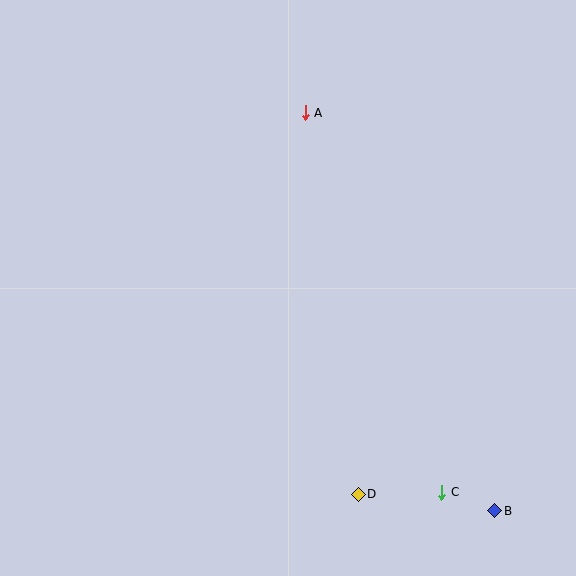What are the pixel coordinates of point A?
Point A is at (305, 113).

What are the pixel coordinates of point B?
Point B is at (495, 511).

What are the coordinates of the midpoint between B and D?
The midpoint between B and D is at (426, 502).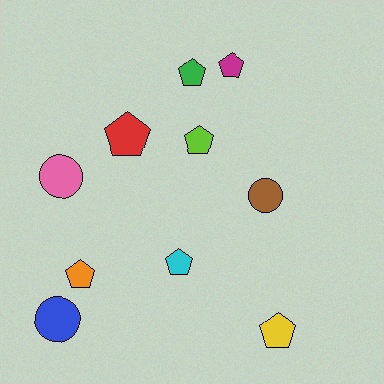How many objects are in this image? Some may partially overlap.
There are 10 objects.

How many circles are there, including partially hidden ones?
There are 3 circles.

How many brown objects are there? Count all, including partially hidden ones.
There is 1 brown object.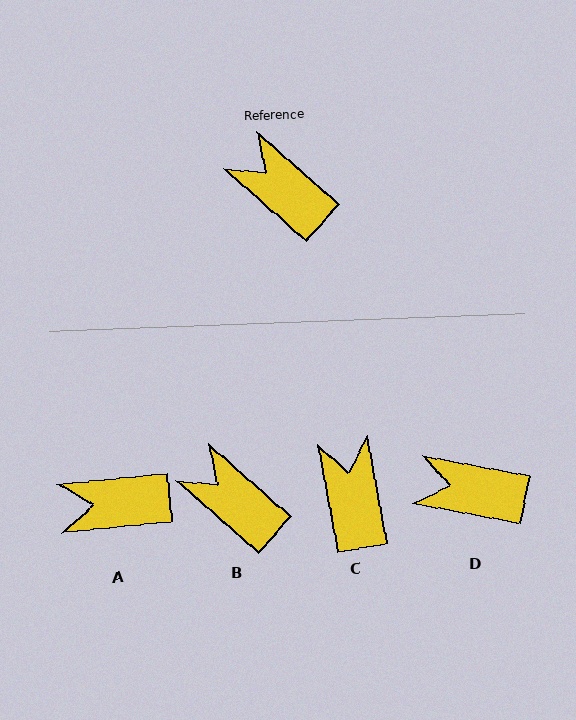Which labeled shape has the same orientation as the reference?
B.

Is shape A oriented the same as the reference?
No, it is off by about 47 degrees.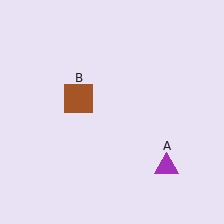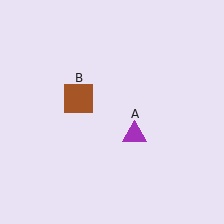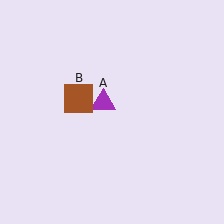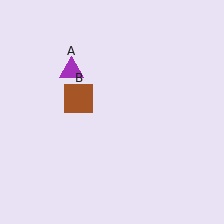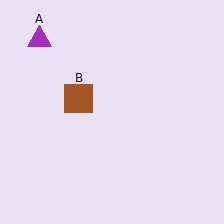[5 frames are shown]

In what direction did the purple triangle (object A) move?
The purple triangle (object A) moved up and to the left.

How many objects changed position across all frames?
1 object changed position: purple triangle (object A).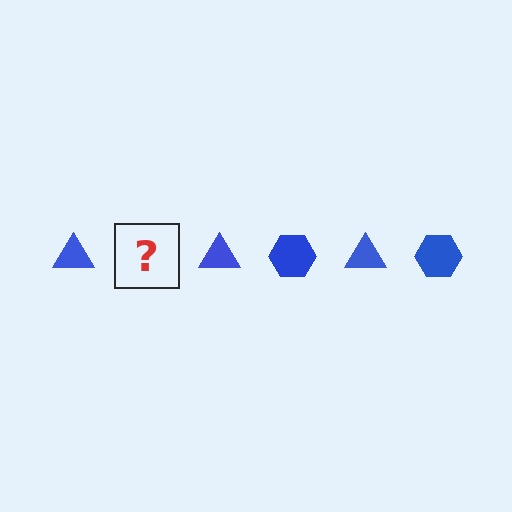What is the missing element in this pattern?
The missing element is a blue hexagon.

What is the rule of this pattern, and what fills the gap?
The rule is that the pattern cycles through triangle, hexagon shapes in blue. The gap should be filled with a blue hexagon.